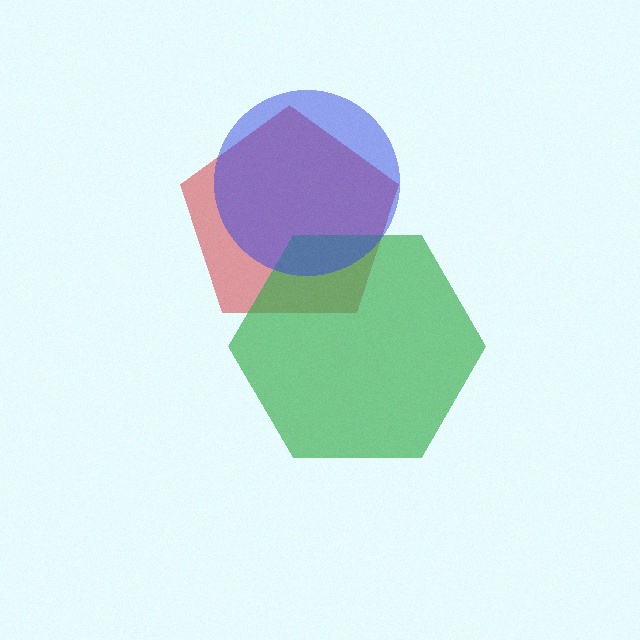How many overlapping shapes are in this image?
There are 3 overlapping shapes in the image.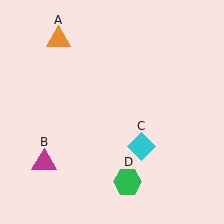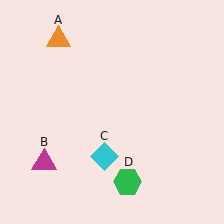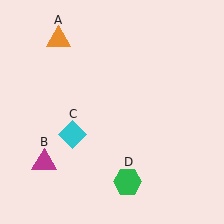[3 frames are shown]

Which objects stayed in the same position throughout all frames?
Orange triangle (object A) and magenta triangle (object B) and green hexagon (object D) remained stationary.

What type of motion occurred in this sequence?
The cyan diamond (object C) rotated clockwise around the center of the scene.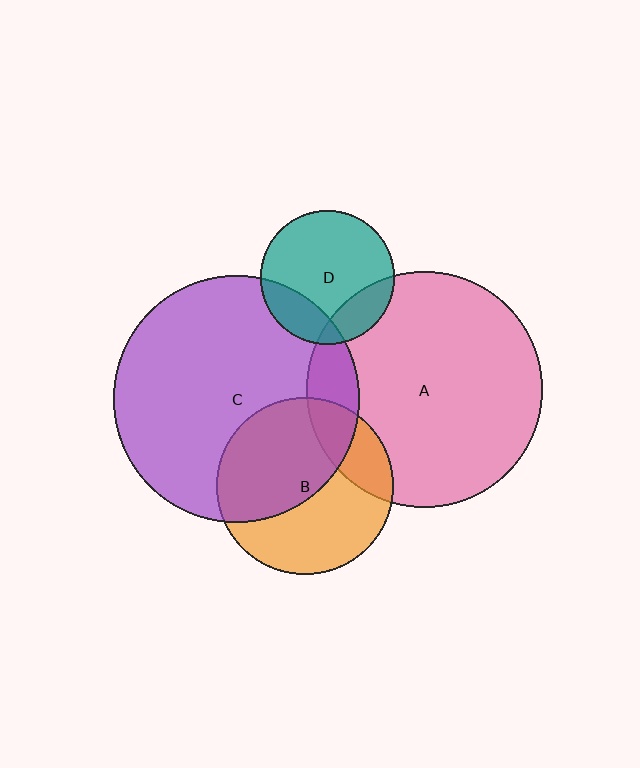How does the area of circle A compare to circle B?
Approximately 1.8 times.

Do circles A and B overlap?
Yes.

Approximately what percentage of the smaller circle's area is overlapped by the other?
Approximately 20%.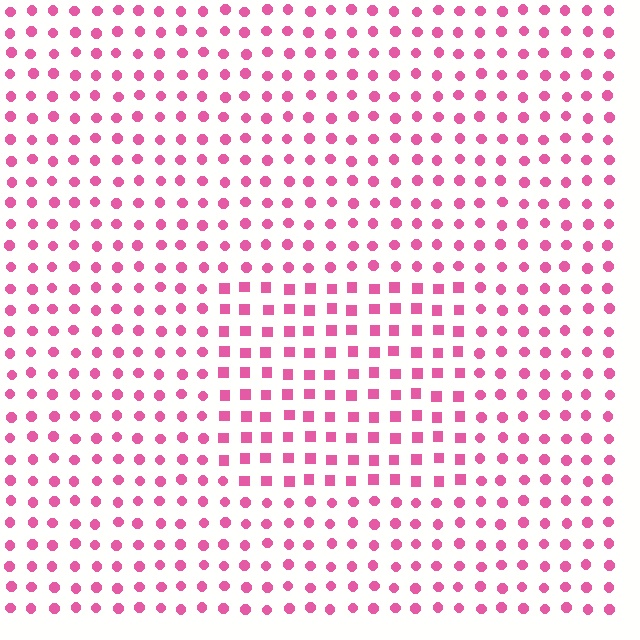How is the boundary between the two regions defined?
The boundary is defined by a change in element shape: squares inside vs. circles outside. All elements share the same color and spacing.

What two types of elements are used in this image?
The image uses squares inside the rectangle region and circles outside it.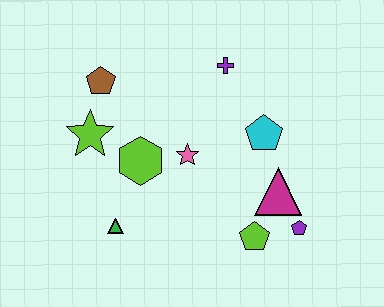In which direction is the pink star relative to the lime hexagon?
The pink star is to the right of the lime hexagon.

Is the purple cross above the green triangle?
Yes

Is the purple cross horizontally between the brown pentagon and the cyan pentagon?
Yes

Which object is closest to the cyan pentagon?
The magenta triangle is closest to the cyan pentagon.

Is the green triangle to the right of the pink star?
No